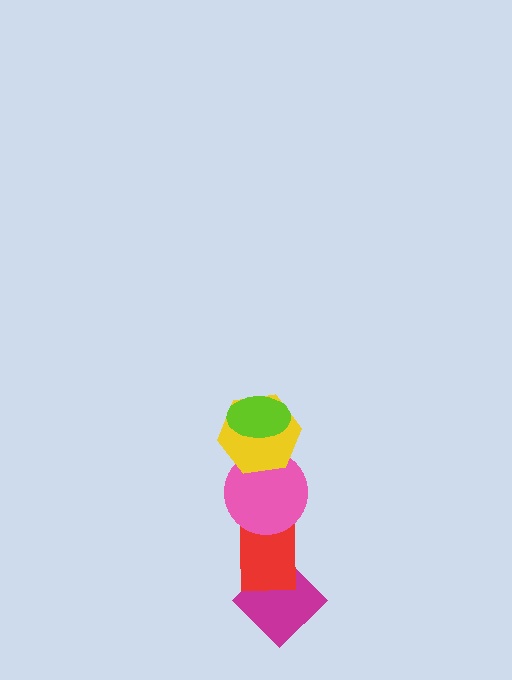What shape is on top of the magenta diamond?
The red rectangle is on top of the magenta diamond.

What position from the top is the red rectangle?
The red rectangle is 4th from the top.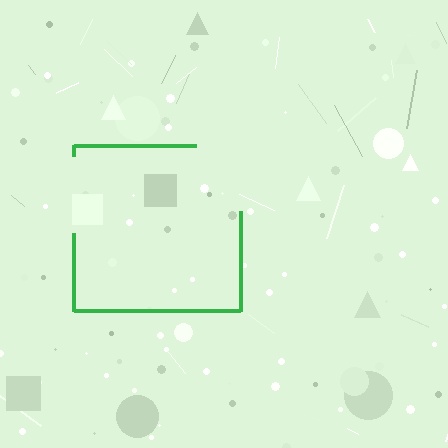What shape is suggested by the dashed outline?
The dashed outline suggests a square.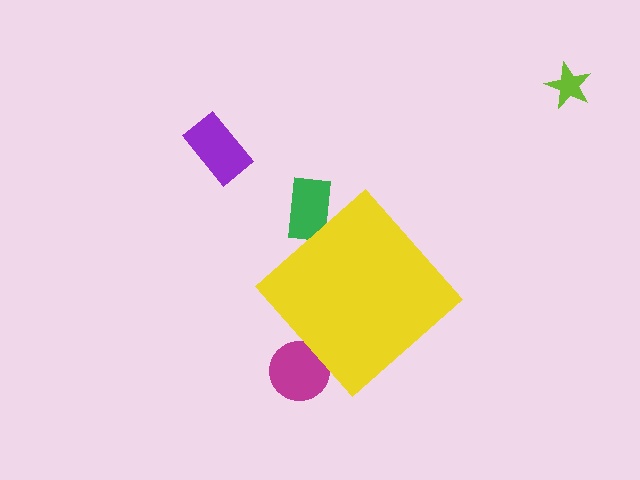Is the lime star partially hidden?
No, the lime star is fully visible.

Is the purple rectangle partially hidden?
No, the purple rectangle is fully visible.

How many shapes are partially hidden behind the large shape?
2 shapes are partially hidden.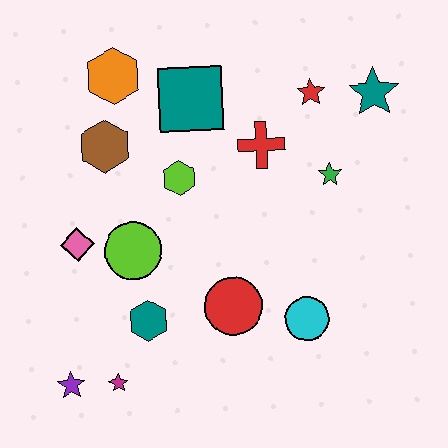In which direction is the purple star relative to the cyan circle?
The purple star is to the left of the cyan circle.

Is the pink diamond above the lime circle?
Yes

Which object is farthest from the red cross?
The purple star is farthest from the red cross.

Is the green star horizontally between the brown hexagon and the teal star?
Yes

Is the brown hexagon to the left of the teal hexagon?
Yes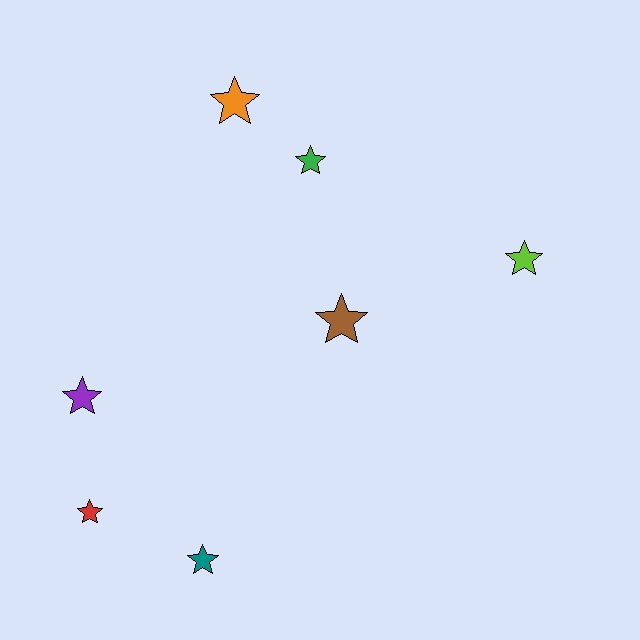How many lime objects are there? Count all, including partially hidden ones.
There is 1 lime object.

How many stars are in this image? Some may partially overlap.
There are 7 stars.